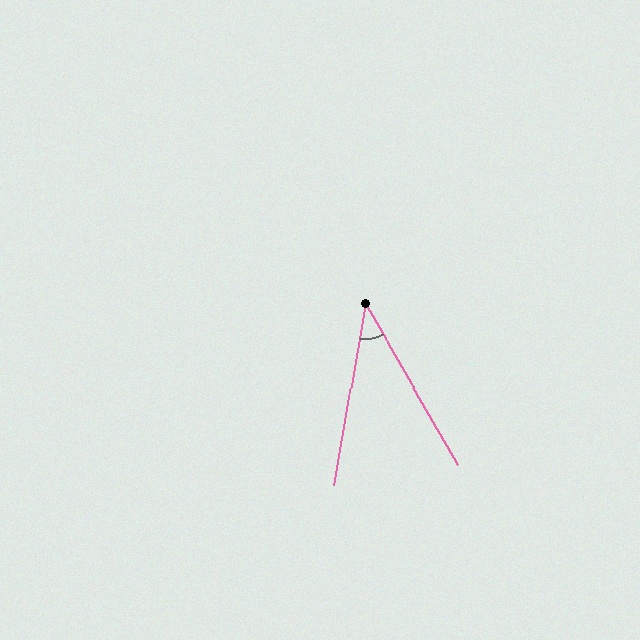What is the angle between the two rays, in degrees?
Approximately 40 degrees.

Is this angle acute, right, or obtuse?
It is acute.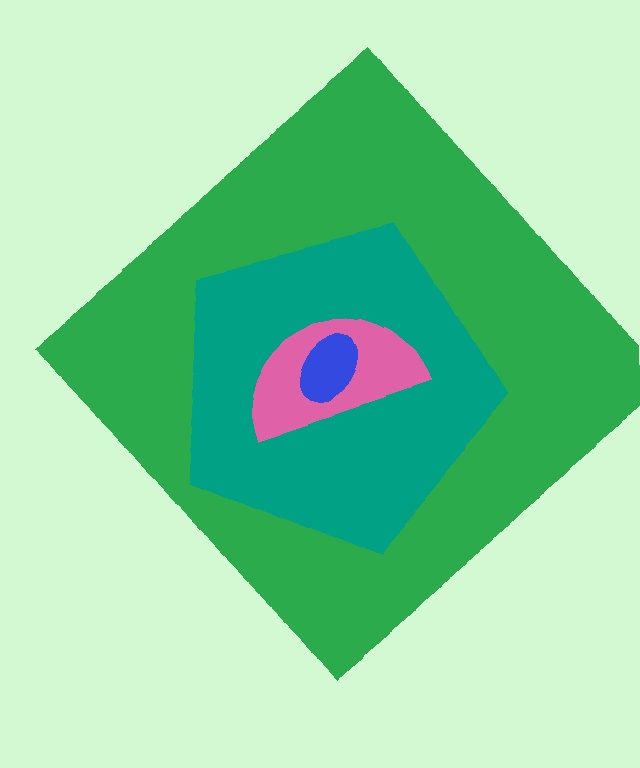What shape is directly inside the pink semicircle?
The blue ellipse.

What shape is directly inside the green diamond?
The teal pentagon.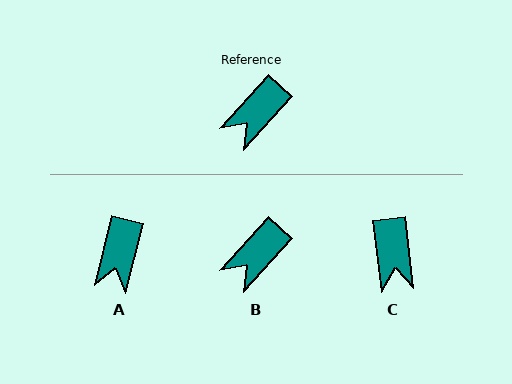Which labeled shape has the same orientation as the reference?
B.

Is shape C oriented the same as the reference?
No, it is off by about 49 degrees.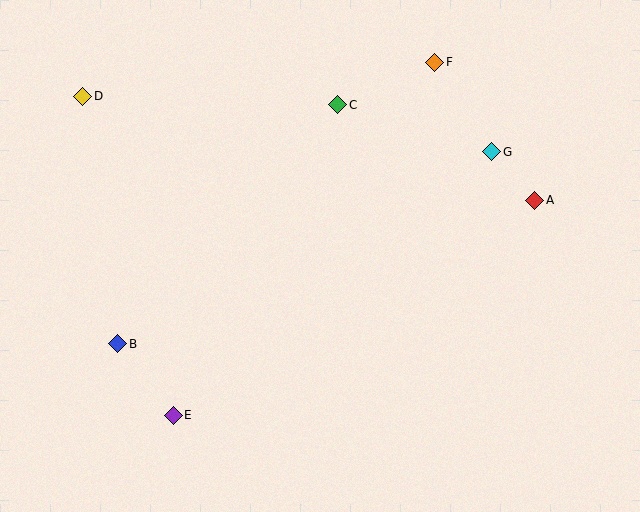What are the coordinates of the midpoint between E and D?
The midpoint between E and D is at (128, 256).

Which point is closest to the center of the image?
Point C at (338, 105) is closest to the center.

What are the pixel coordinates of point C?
Point C is at (338, 105).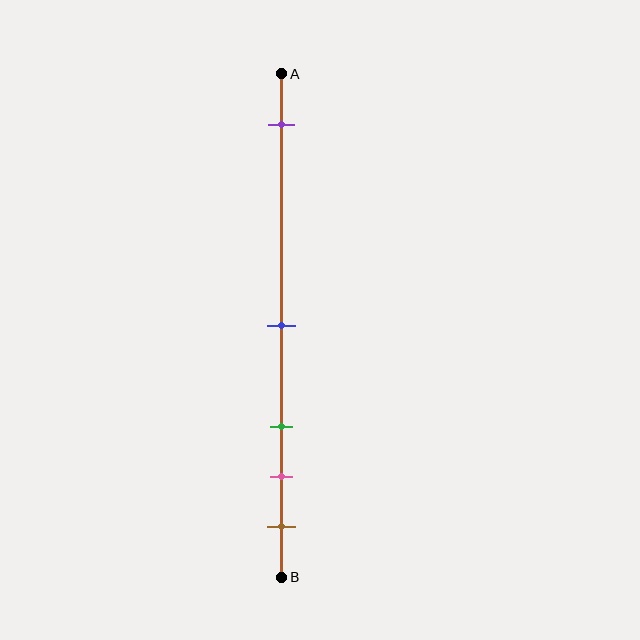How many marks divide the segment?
There are 5 marks dividing the segment.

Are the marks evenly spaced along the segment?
No, the marks are not evenly spaced.